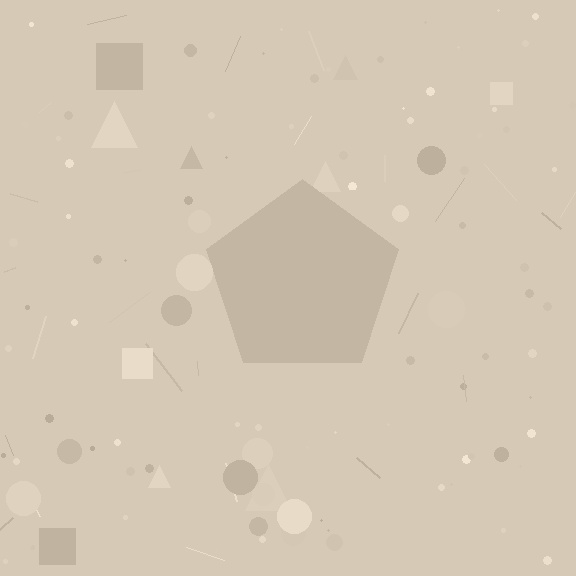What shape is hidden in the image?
A pentagon is hidden in the image.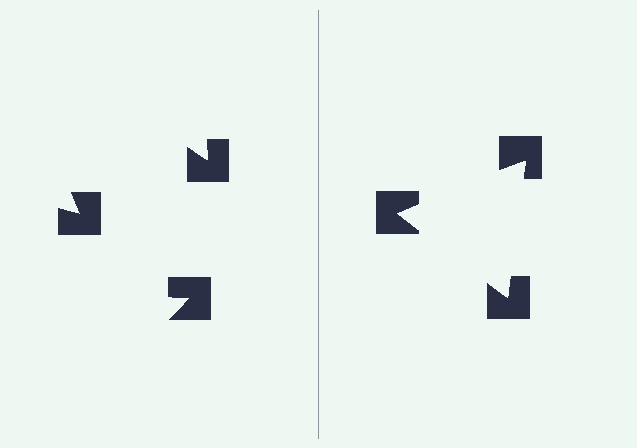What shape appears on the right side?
An illusory triangle.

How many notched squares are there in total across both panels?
6 — 3 on each side.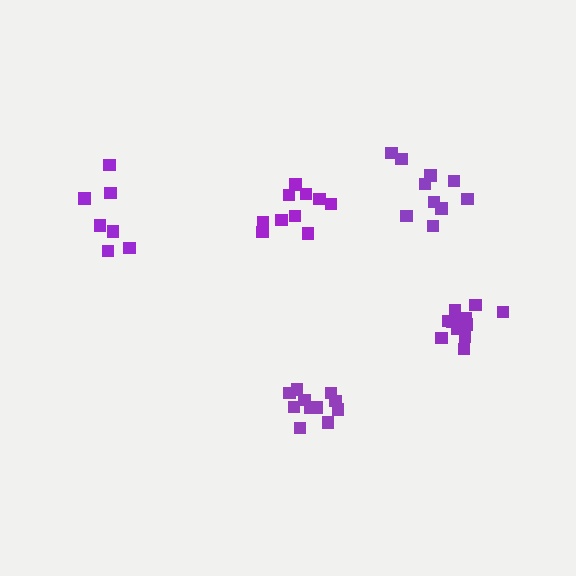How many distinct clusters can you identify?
There are 5 distinct clusters.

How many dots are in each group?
Group 1: 10 dots, Group 2: 7 dots, Group 3: 12 dots, Group 4: 11 dots, Group 5: 10 dots (50 total).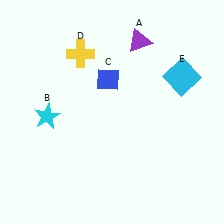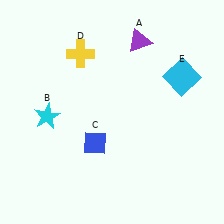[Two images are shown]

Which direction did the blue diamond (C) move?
The blue diamond (C) moved down.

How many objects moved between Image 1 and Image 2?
1 object moved between the two images.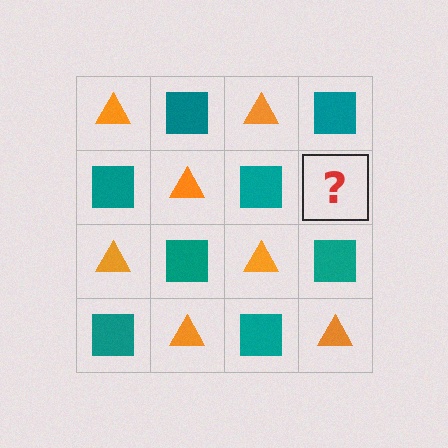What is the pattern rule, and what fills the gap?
The rule is that it alternates orange triangle and teal square in a checkerboard pattern. The gap should be filled with an orange triangle.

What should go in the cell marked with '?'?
The missing cell should contain an orange triangle.